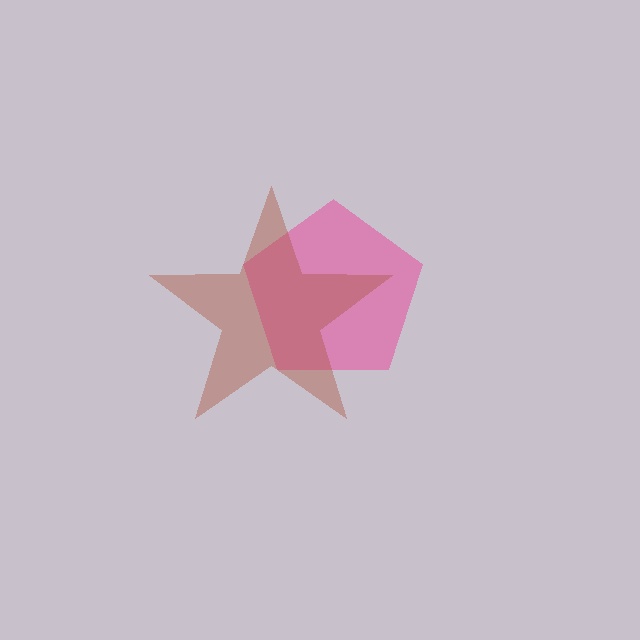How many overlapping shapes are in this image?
There are 2 overlapping shapes in the image.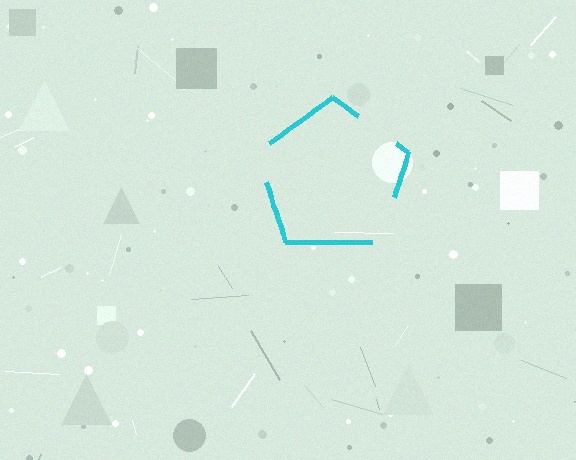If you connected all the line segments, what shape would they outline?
They would outline a pentagon.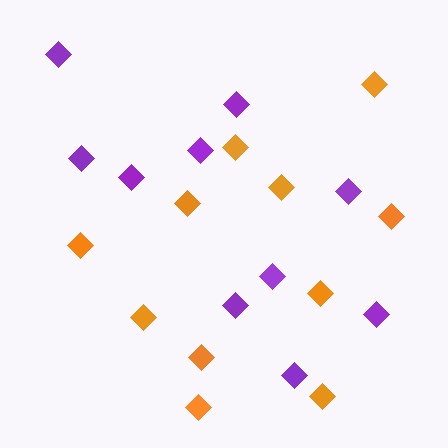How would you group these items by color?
There are 2 groups: one group of orange diamonds (11) and one group of purple diamonds (10).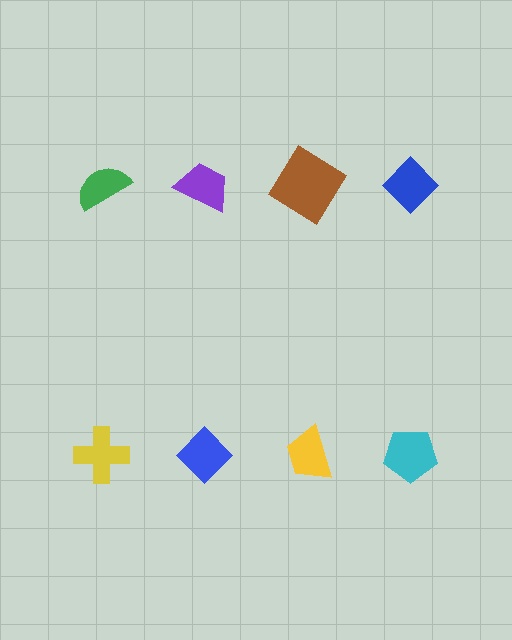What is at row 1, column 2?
A purple trapezoid.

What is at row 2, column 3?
A yellow trapezoid.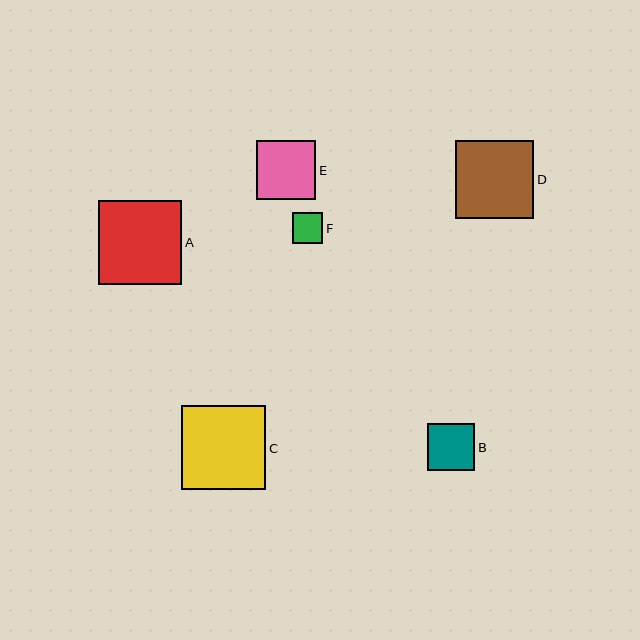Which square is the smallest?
Square F is the smallest with a size of approximately 31 pixels.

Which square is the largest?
Square C is the largest with a size of approximately 84 pixels.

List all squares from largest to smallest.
From largest to smallest: C, A, D, E, B, F.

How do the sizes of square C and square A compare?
Square C and square A are approximately the same size.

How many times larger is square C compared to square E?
Square C is approximately 1.4 times the size of square E.